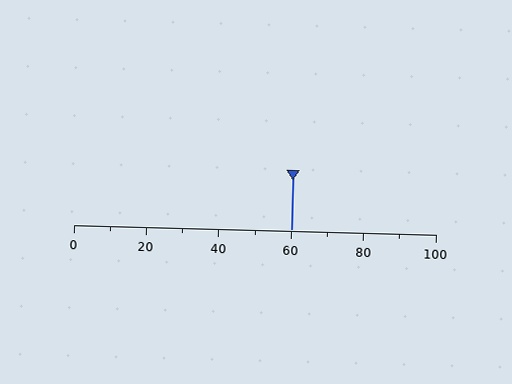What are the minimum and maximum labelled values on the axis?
The axis runs from 0 to 100.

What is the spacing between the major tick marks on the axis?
The major ticks are spaced 20 apart.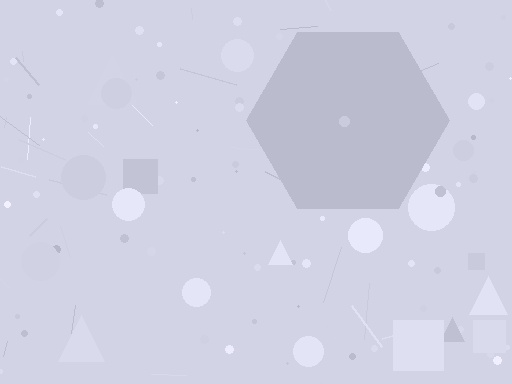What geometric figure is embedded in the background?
A hexagon is embedded in the background.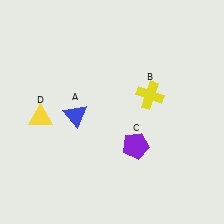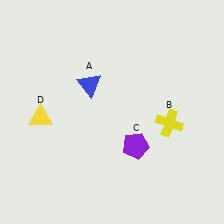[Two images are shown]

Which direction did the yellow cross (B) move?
The yellow cross (B) moved down.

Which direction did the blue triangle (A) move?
The blue triangle (A) moved up.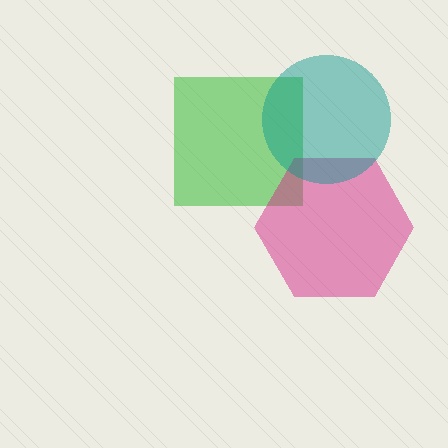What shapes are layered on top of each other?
The layered shapes are: a green square, a magenta hexagon, a teal circle.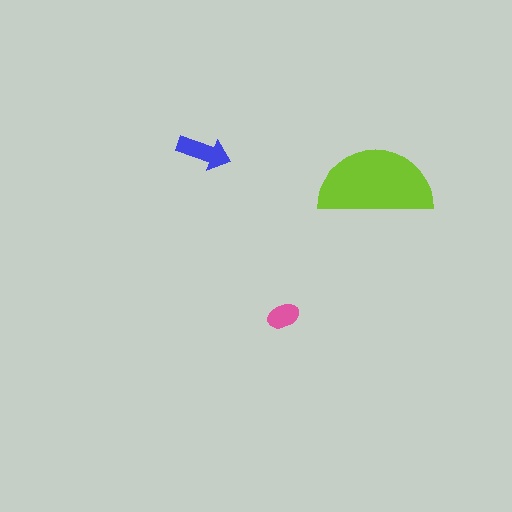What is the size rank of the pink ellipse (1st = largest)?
3rd.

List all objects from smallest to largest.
The pink ellipse, the blue arrow, the lime semicircle.